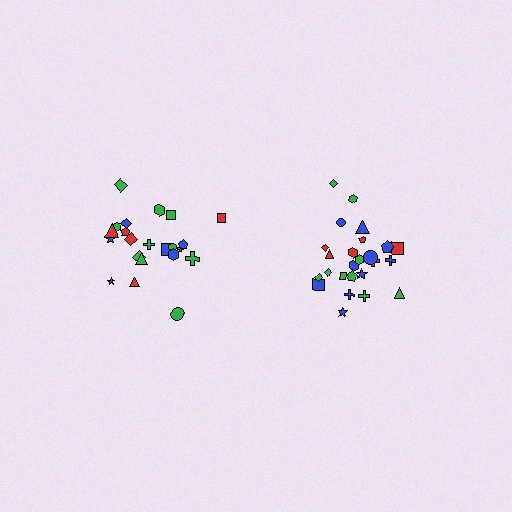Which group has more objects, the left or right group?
The right group.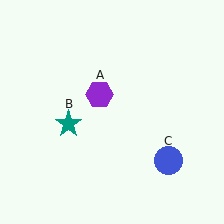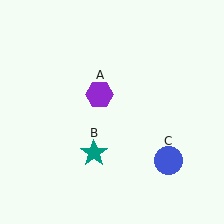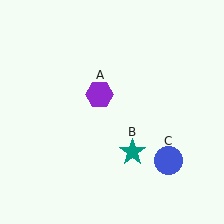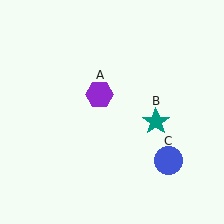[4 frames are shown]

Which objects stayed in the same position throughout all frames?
Purple hexagon (object A) and blue circle (object C) remained stationary.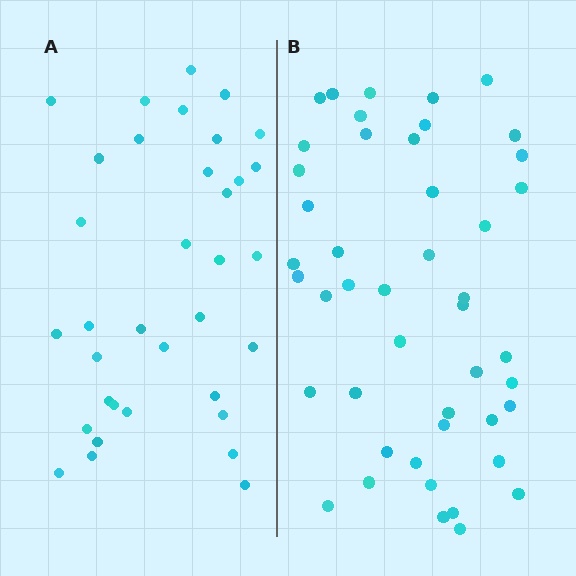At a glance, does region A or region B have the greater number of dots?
Region B (the right region) has more dots.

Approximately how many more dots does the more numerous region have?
Region B has roughly 12 or so more dots than region A.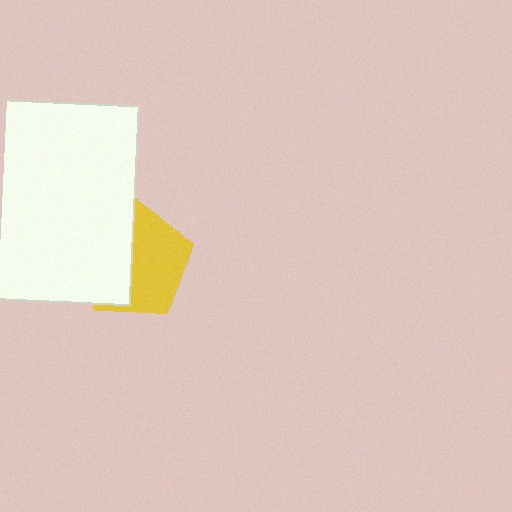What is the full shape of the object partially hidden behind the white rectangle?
The partially hidden object is a yellow pentagon.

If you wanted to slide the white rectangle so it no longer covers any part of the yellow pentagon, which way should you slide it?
Slide it left — that is the most direct way to separate the two shapes.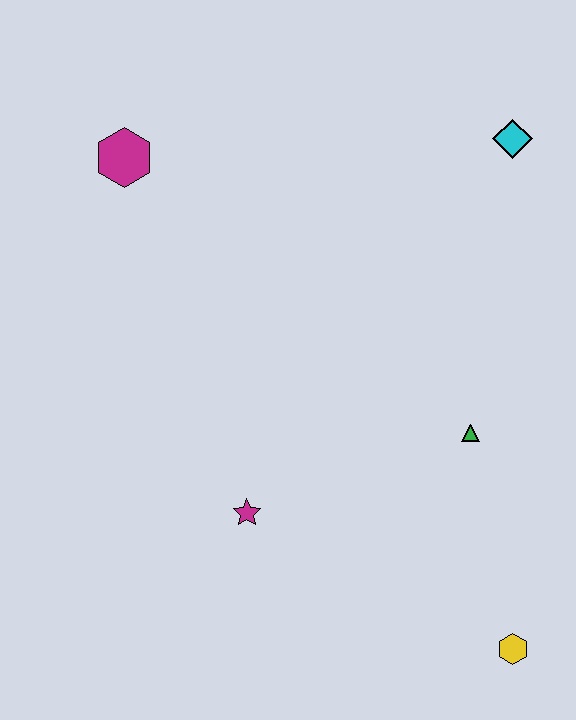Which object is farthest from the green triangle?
The magenta hexagon is farthest from the green triangle.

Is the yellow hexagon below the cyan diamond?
Yes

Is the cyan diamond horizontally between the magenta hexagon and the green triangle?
No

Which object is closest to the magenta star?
The green triangle is closest to the magenta star.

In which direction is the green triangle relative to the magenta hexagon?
The green triangle is to the right of the magenta hexagon.